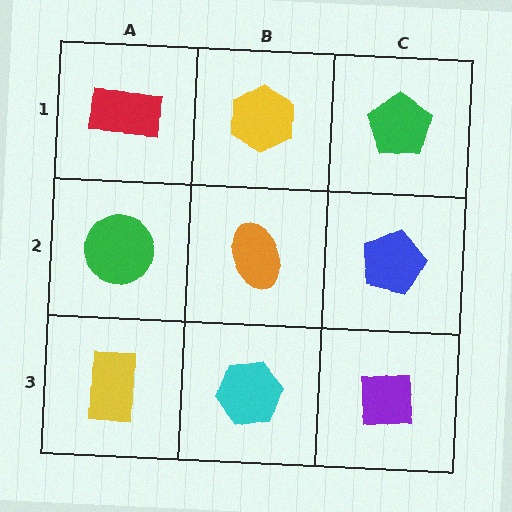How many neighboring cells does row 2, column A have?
3.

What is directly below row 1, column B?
An orange ellipse.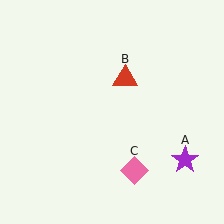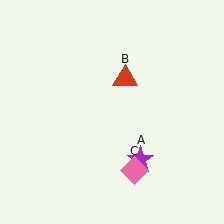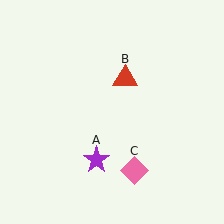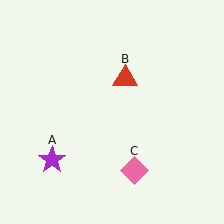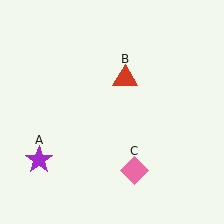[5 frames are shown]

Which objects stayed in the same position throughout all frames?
Red triangle (object B) and pink diamond (object C) remained stationary.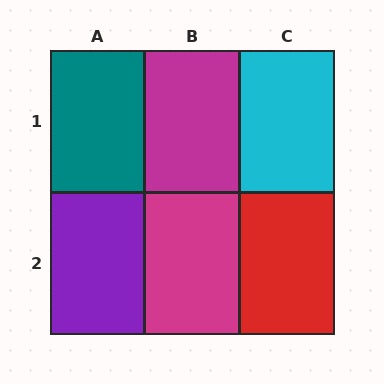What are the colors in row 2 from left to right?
Purple, magenta, red.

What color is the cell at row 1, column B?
Magenta.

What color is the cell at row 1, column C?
Cyan.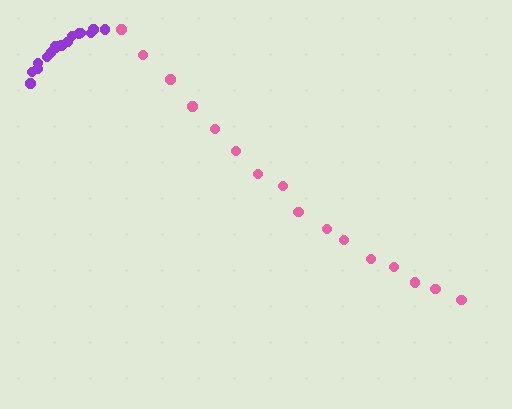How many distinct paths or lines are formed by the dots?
There are 2 distinct paths.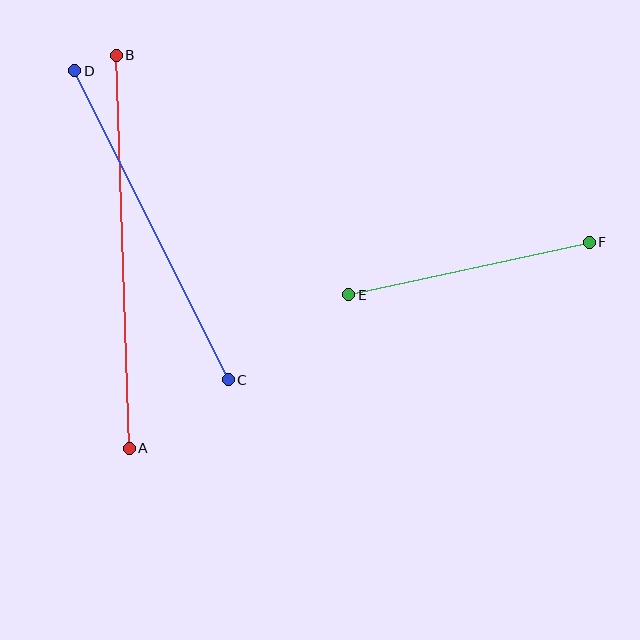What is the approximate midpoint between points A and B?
The midpoint is at approximately (123, 252) pixels.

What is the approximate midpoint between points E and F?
The midpoint is at approximately (469, 268) pixels.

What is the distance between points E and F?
The distance is approximately 246 pixels.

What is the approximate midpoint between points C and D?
The midpoint is at approximately (151, 225) pixels.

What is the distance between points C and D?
The distance is approximately 345 pixels.